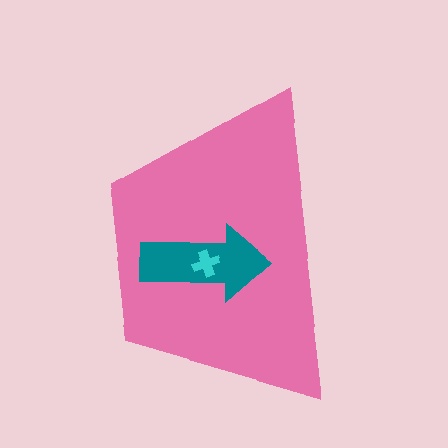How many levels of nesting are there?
3.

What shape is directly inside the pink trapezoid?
The teal arrow.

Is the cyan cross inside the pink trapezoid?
Yes.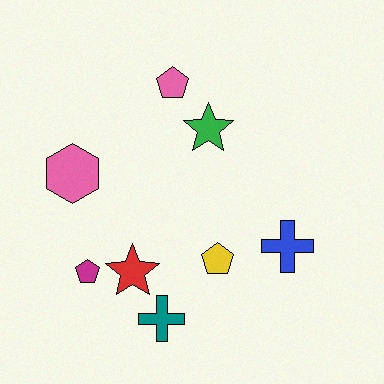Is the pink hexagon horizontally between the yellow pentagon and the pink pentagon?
No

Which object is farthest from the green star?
The teal cross is farthest from the green star.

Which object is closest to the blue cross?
The yellow pentagon is closest to the blue cross.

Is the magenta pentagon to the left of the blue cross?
Yes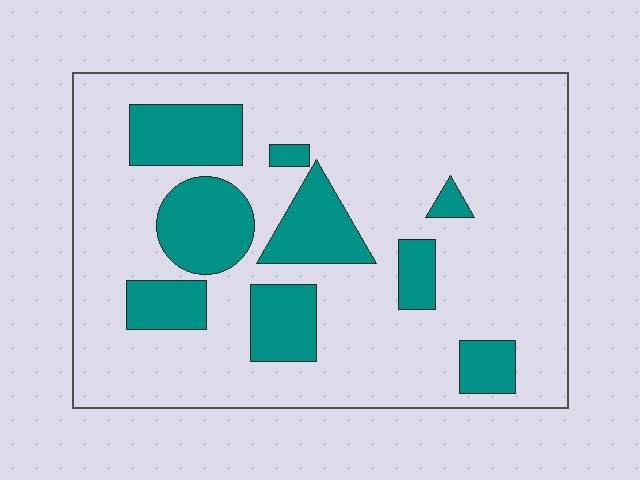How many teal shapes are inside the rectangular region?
9.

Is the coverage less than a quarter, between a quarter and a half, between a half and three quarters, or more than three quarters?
Less than a quarter.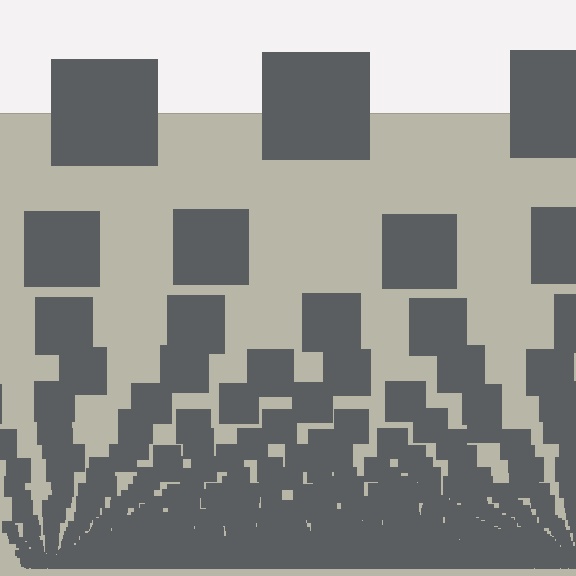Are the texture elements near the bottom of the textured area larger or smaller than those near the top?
Smaller. The gradient is inverted — elements near the bottom are smaller and denser.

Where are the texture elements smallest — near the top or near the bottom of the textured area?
Near the bottom.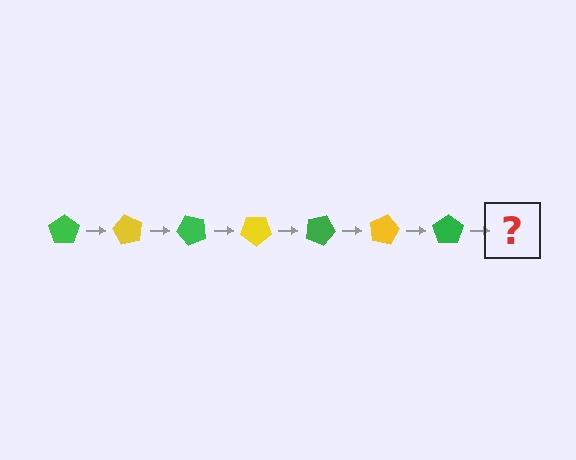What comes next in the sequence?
The next element should be a yellow pentagon, rotated 420 degrees from the start.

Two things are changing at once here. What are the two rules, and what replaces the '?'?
The two rules are that it rotates 60 degrees each step and the color cycles through green and yellow. The '?' should be a yellow pentagon, rotated 420 degrees from the start.